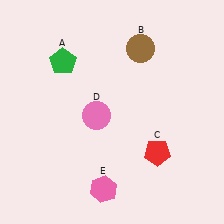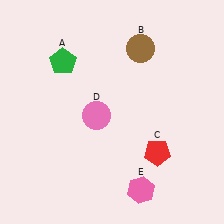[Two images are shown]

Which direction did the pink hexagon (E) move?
The pink hexagon (E) moved right.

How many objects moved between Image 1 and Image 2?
1 object moved between the two images.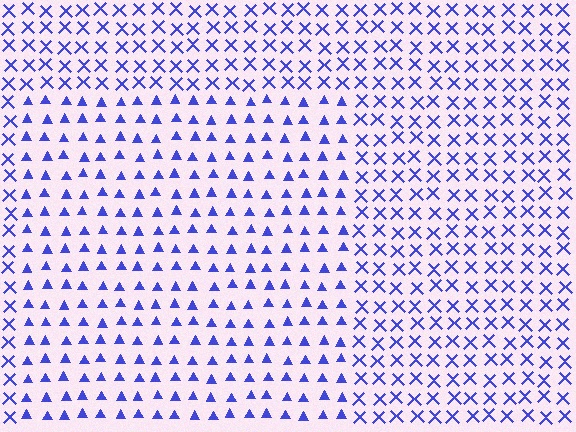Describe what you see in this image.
The image is filled with small blue elements arranged in a uniform grid. A rectangle-shaped region contains triangles, while the surrounding area contains X marks. The boundary is defined purely by the change in element shape.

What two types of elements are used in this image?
The image uses triangles inside the rectangle region and X marks outside it.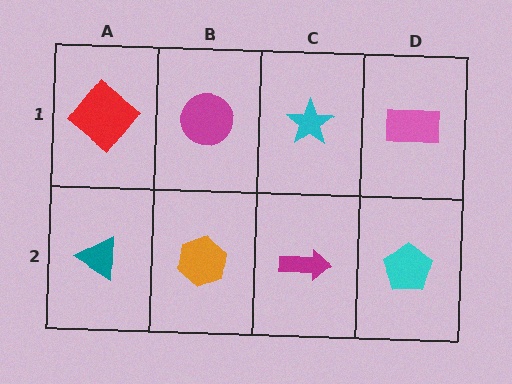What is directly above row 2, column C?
A cyan star.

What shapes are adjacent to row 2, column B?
A magenta circle (row 1, column B), a teal triangle (row 2, column A), a magenta arrow (row 2, column C).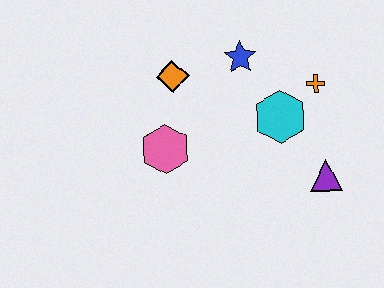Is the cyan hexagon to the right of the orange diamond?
Yes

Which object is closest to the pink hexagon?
The orange diamond is closest to the pink hexagon.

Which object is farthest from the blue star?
The purple triangle is farthest from the blue star.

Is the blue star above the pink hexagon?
Yes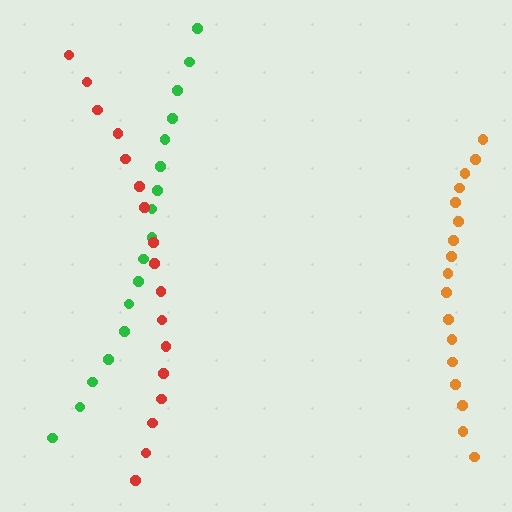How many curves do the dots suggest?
There are 3 distinct paths.